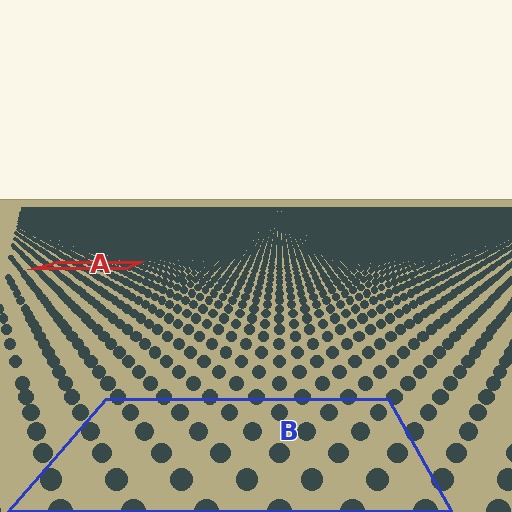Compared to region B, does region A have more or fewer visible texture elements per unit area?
Region A has more texture elements per unit area — they are packed more densely because it is farther away.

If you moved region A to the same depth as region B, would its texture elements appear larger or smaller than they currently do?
They would appear larger. At a closer depth, the same texture elements are projected at a bigger on-screen size.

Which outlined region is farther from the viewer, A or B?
Region A is farther from the viewer — the texture elements inside it appear smaller and more densely packed.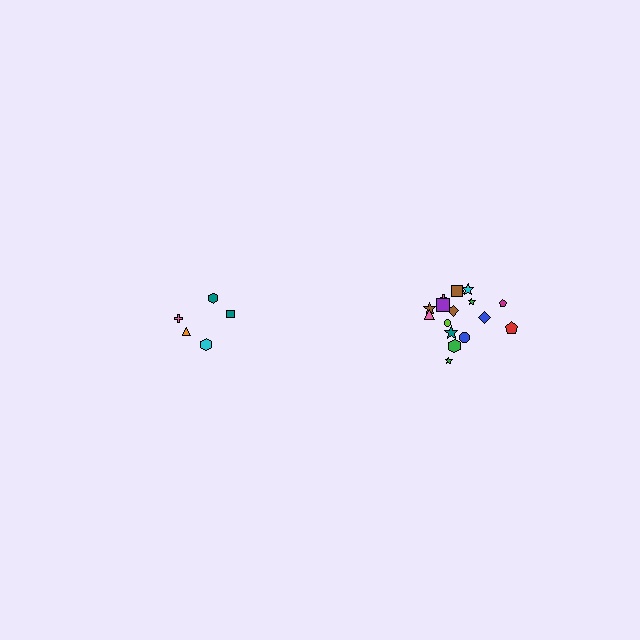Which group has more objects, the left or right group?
The right group.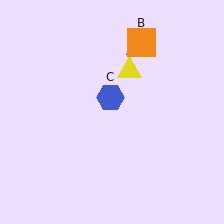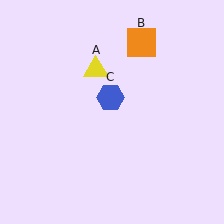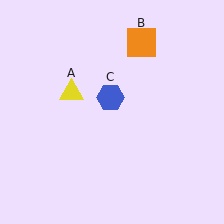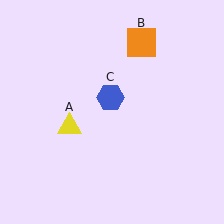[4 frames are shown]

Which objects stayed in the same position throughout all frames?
Orange square (object B) and blue hexagon (object C) remained stationary.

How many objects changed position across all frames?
1 object changed position: yellow triangle (object A).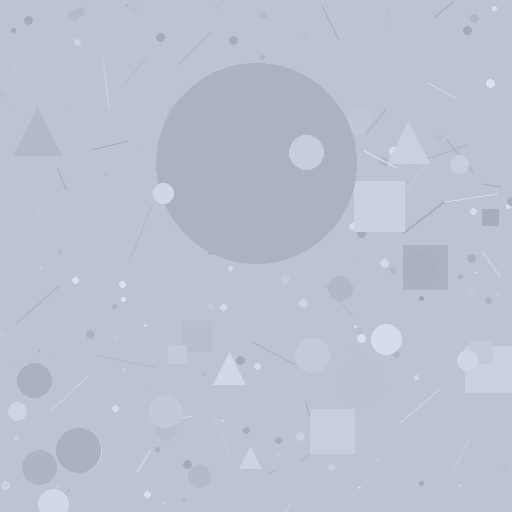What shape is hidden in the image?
A circle is hidden in the image.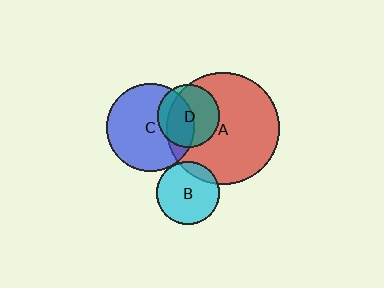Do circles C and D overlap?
Yes.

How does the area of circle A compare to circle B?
Approximately 3.2 times.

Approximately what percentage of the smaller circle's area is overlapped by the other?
Approximately 50%.